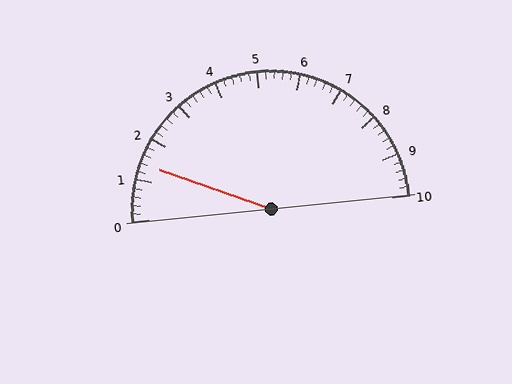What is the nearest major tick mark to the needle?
The nearest major tick mark is 1.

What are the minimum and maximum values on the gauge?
The gauge ranges from 0 to 10.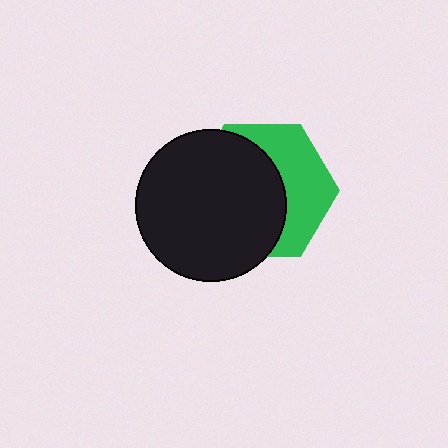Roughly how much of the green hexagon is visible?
A small part of it is visible (roughly 41%).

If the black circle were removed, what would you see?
You would see the complete green hexagon.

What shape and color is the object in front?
The object in front is a black circle.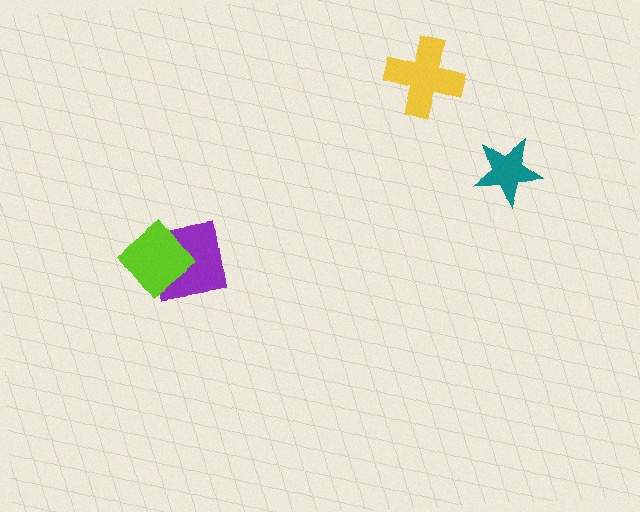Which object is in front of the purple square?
The lime diamond is in front of the purple square.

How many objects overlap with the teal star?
0 objects overlap with the teal star.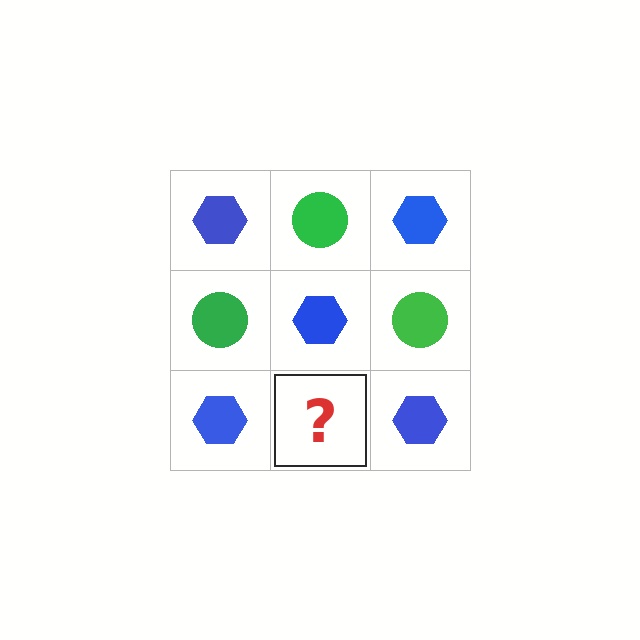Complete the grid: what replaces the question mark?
The question mark should be replaced with a green circle.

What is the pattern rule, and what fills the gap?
The rule is that it alternates blue hexagon and green circle in a checkerboard pattern. The gap should be filled with a green circle.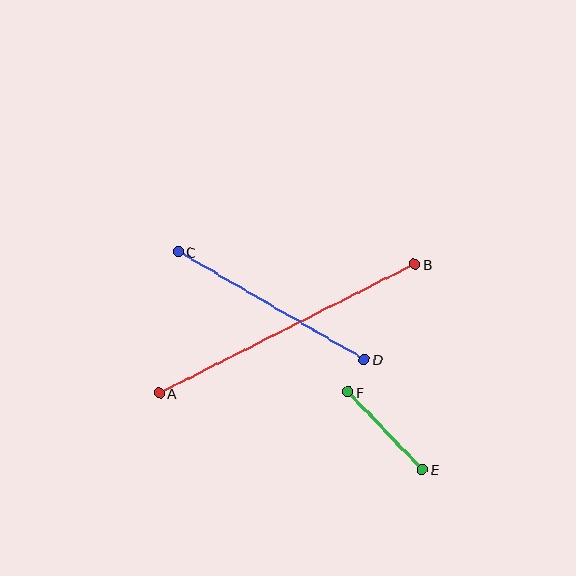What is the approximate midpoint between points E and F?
The midpoint is at approximately (385, 431) pixels.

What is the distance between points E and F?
The distance is approximately 107 pixels.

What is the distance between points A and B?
The distance is approximately 286 pixels.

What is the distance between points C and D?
The distance is approximately 215 pixels.